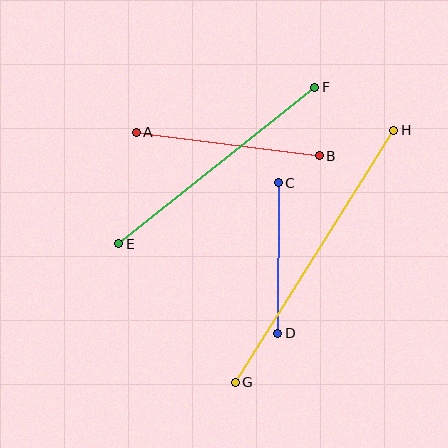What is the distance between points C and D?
The distance is approximately 150 pixels.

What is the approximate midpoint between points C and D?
The midpoint is at approximately (278, 258) pixels.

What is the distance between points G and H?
The distance is approximately 298 pixels.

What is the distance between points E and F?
The distance is approximately 251 pixels.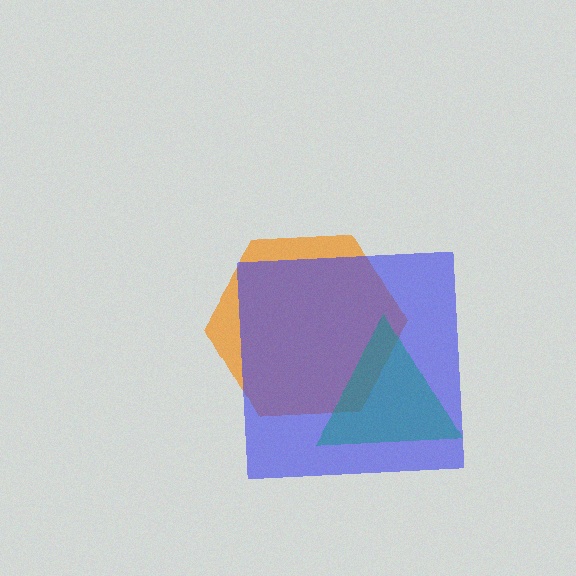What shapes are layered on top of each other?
The layered shapes are: an orange hexagon, a blue square, a teal triangle.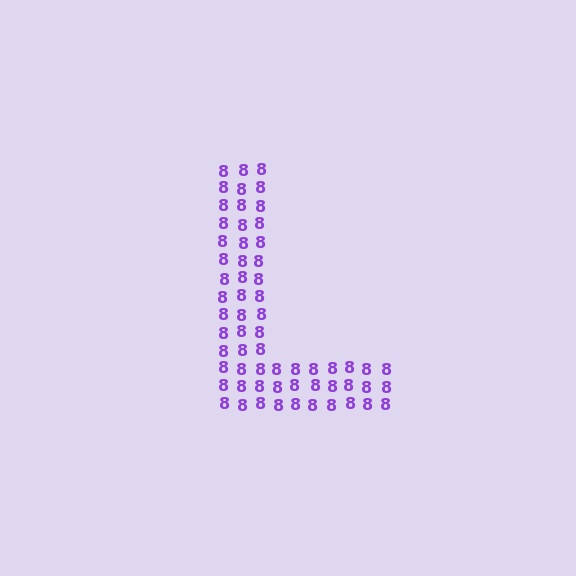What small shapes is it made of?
It is made of small digit 8's.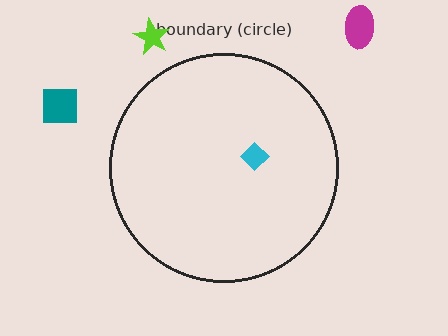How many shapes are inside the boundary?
1 inside, 3 outside.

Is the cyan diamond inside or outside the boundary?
Inside.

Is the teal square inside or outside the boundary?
Outside.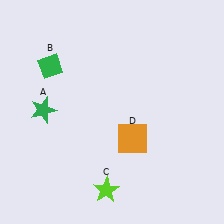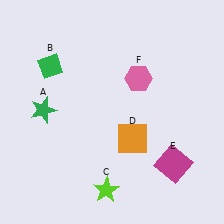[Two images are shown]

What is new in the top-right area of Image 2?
A pink hexagon (F) was added in the top-right area of Image 2.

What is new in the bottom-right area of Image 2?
A magenta square (E) was added in the bottom-right area of Image 2.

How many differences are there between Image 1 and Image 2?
There are 2 differences between the two images.